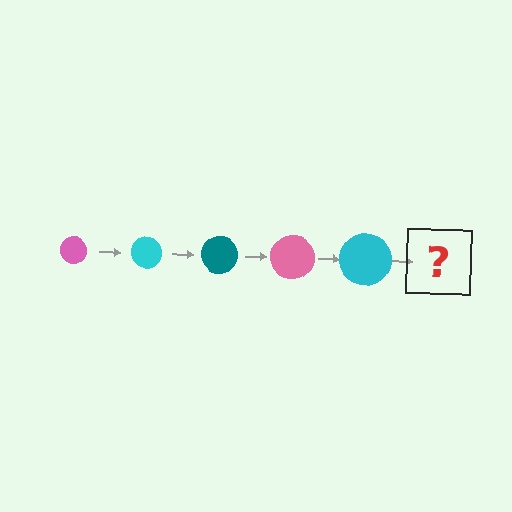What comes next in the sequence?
The next element should be a teal circle, larger than the previous one.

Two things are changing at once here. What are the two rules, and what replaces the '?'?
The two rules are that the circle grows larger each step and the color cycles through pink, cyan, and teal. The '?' should be a teal circle, larger than the previous one.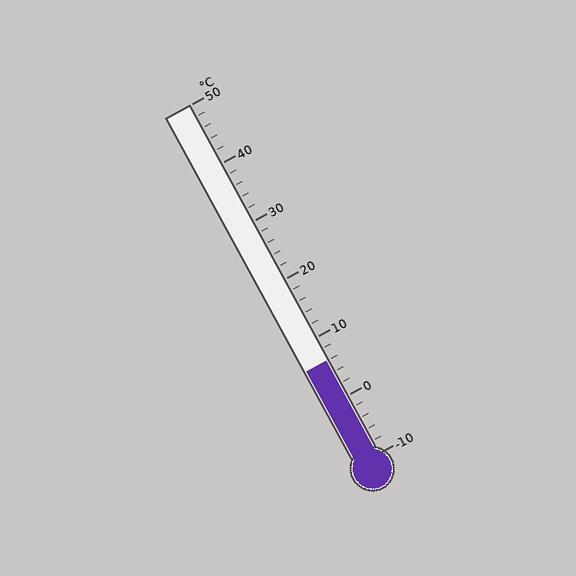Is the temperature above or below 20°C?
The temperature is below 20°C.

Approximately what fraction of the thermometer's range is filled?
The thermometer is filled to approximately 25% of its range.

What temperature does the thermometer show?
The thermometer shows approximately 6°C.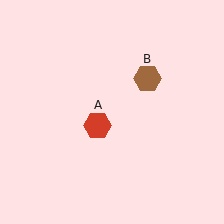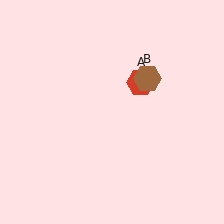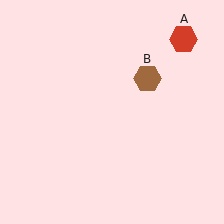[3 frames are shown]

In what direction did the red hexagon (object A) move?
The red hexagon (object A) moved up and to the right.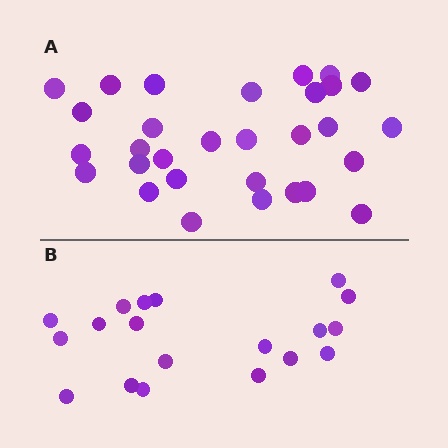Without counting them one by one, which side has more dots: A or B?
Region A (the top region) has more dots.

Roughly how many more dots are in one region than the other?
Region A has roughly 12 or so more dots than region B.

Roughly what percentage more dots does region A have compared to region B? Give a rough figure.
About 60% more.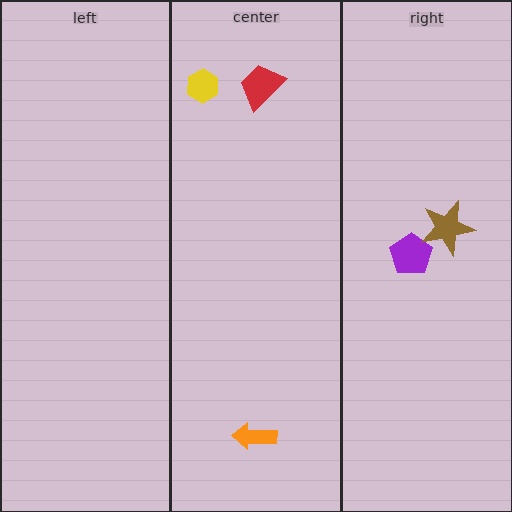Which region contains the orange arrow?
The center region.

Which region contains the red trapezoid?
The center region.